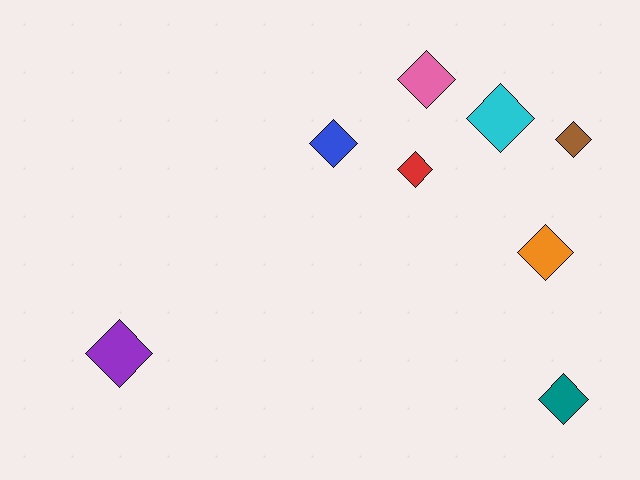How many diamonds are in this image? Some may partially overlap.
There are 8 diamonds.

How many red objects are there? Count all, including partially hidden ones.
There is 1 red object.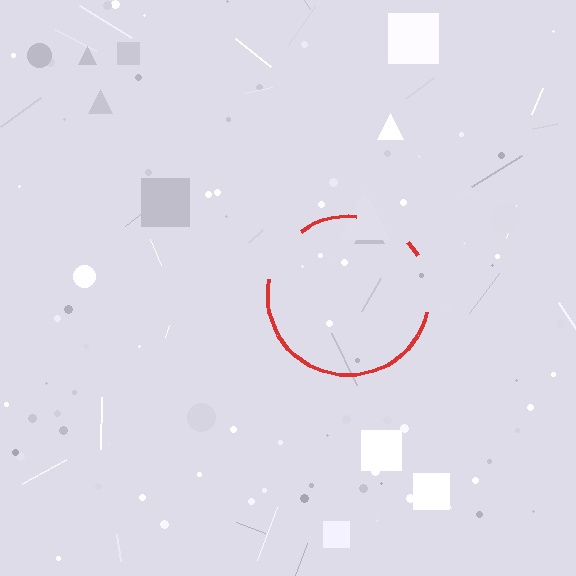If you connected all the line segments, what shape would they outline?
They would outline a circle.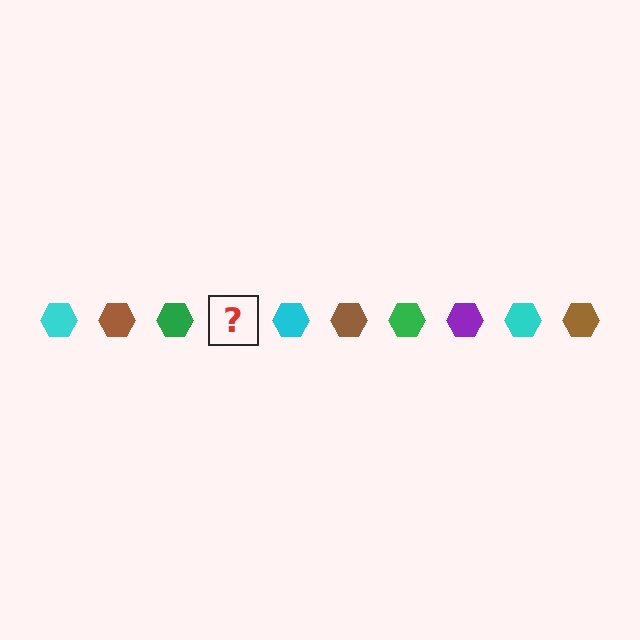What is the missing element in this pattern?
The missing element is a purple hexagon.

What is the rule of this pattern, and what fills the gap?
The rule is that the pattern cycles through cyan, brown, green, purple hexagons. The gap should be filled with a purple hexagon.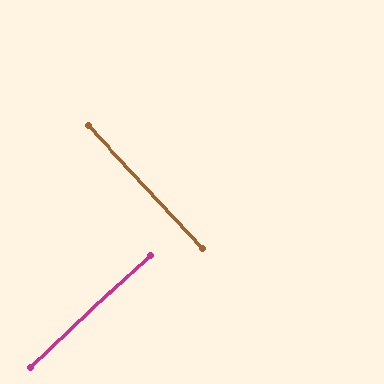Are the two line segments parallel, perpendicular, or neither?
Perpendicular — they meet at approximately 90°.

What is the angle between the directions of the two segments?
Approximately 90 degrees.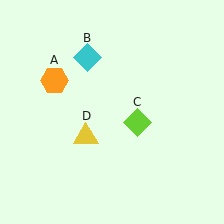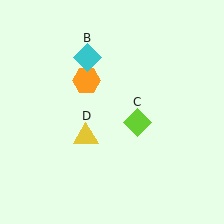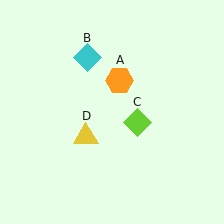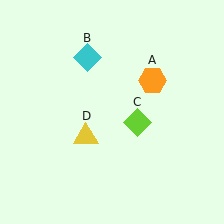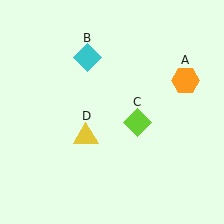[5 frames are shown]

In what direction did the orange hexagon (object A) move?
The orange hexagon (object A) moved right.